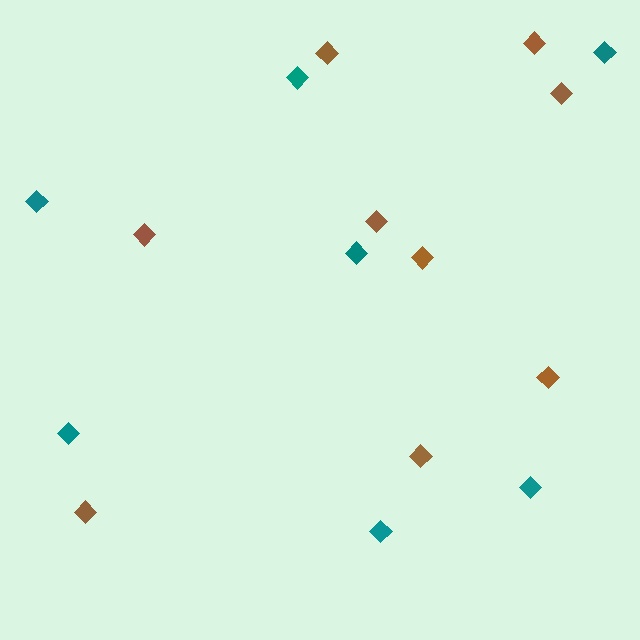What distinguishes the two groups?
There are 2 groups: one group of brown diamonds (9) and one group of teal diamonds (7).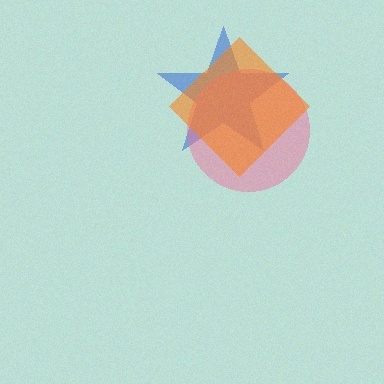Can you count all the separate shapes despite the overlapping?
Yes, there are 3 separate shapes.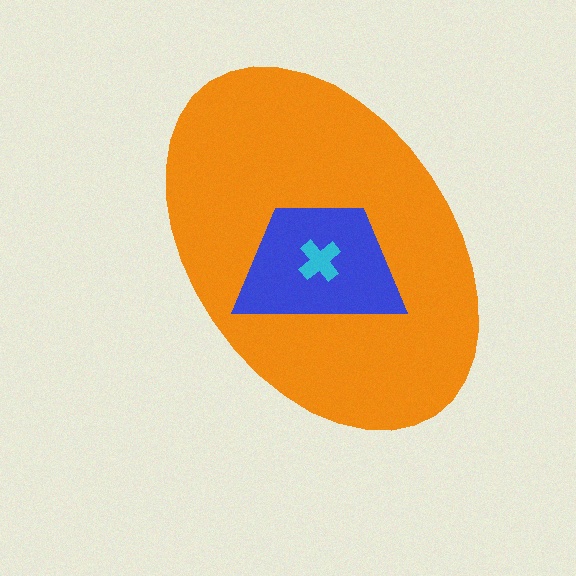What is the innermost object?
The cyan cross.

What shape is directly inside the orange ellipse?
The blue trapezoid.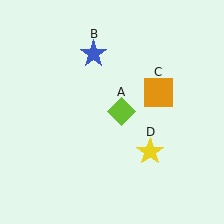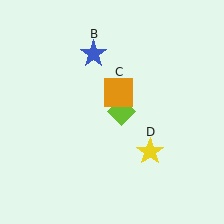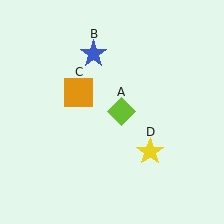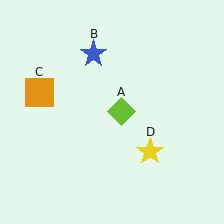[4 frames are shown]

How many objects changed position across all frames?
1 object changed position: orange square (object C).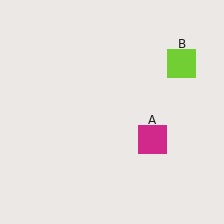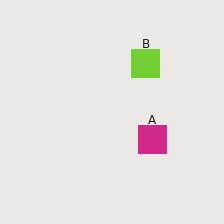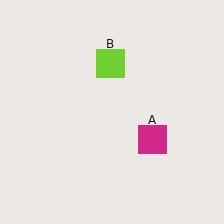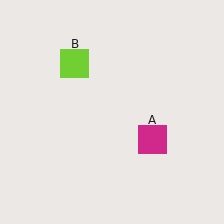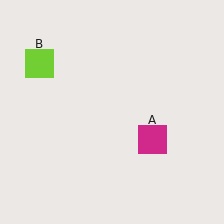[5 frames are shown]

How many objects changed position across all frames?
1 object changed position: lime square (object B).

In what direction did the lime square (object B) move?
The lime square (object B) moved left.